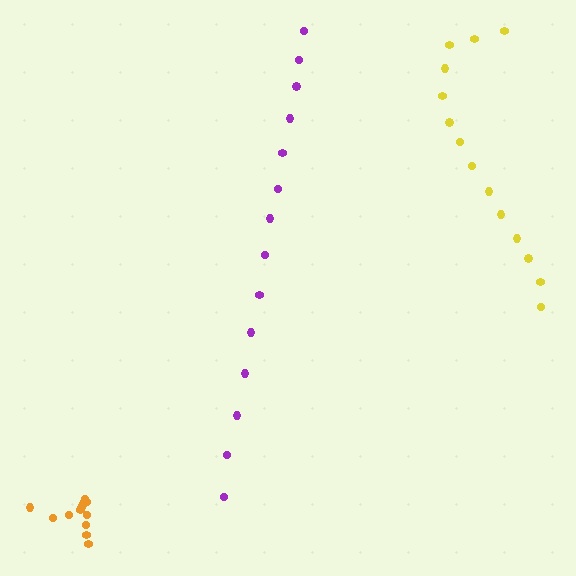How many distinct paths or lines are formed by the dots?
There are 3 distinct paths.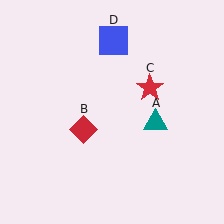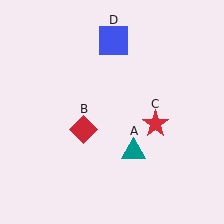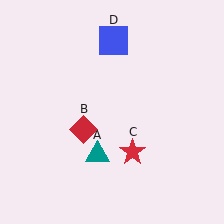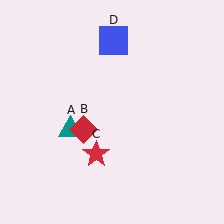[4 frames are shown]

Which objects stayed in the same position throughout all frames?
Red diamond (object B) and blue square (object D) remained stationary.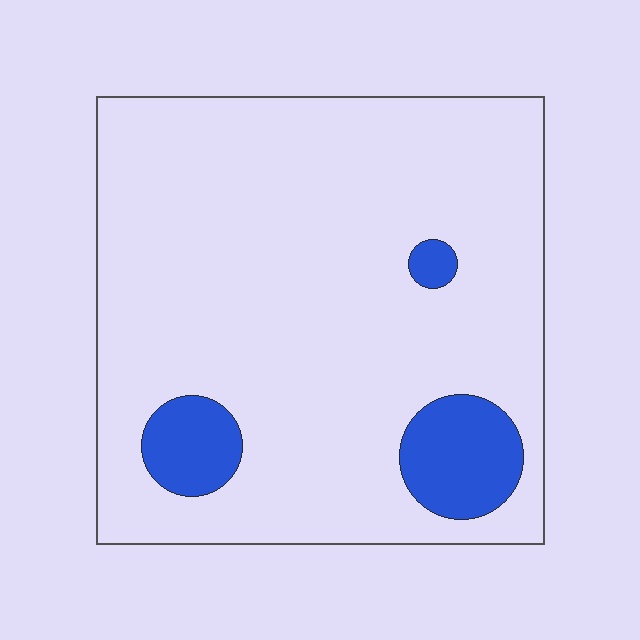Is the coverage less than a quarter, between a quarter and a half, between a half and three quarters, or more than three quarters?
Less than a quarter.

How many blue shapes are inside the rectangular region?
3.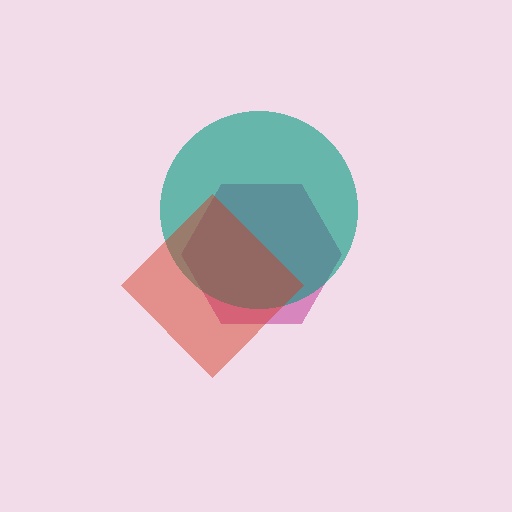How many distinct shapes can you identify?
There are 3 distinct shapes: a magenta hexagon, a teal circle, a red diamond.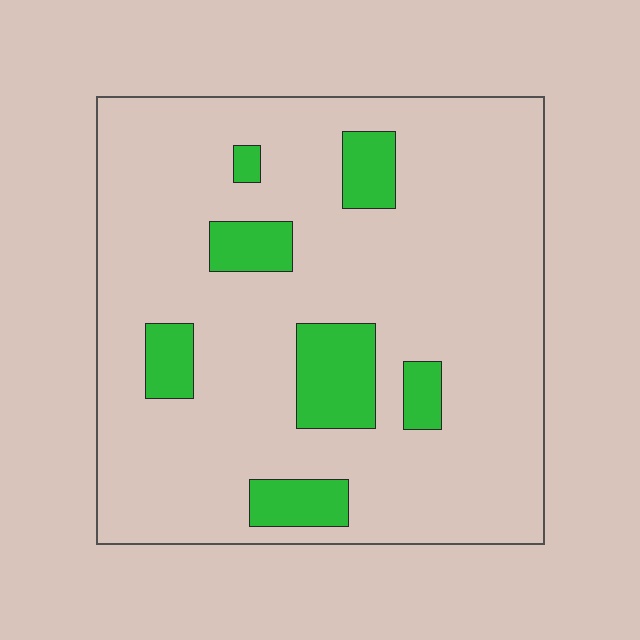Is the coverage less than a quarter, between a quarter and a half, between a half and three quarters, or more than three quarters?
Less than a quarter.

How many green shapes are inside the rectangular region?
7.